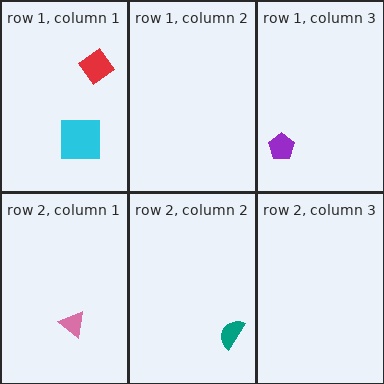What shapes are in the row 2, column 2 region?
The teal semicircle.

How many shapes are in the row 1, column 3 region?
1.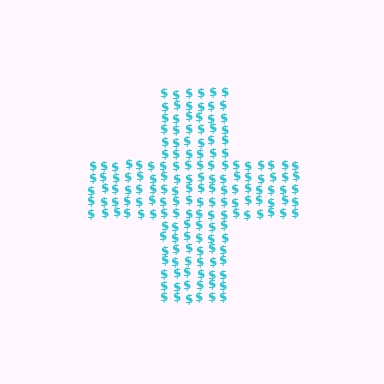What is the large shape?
The large shape is a cross.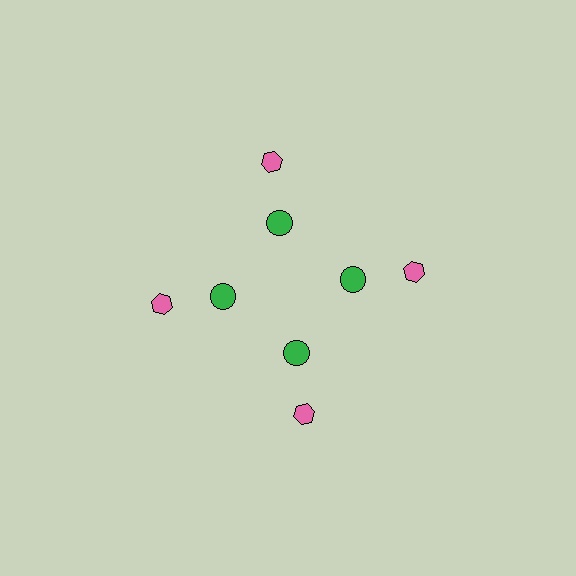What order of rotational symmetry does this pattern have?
This pattern has 4-fold rotational symmetry.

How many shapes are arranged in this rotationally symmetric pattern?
There are 8 shapes, arranged in 4 groups of 2.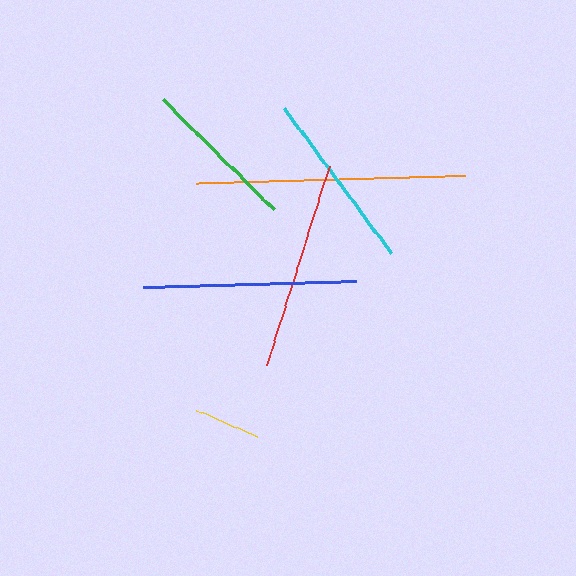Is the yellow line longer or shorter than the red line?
The red line is longer than the yellow line.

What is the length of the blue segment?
The blue segment is approximately 212 pixels long.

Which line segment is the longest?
The orange line is the longest at approximately 269 pixels.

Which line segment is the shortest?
The yellow line is the shortest at approximately 66 pixels.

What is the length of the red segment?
The red segment is approximately 208 pixels long.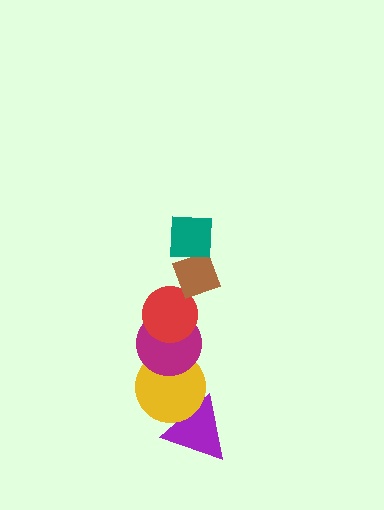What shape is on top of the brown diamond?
The teal square is on top of the brown diamond.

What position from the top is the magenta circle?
The magenta circle is 4th from the top.